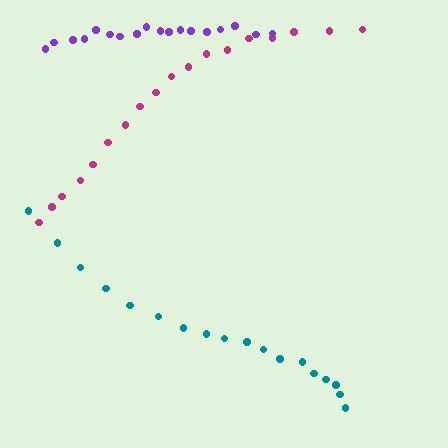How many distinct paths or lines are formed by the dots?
There are 3 distinct paths.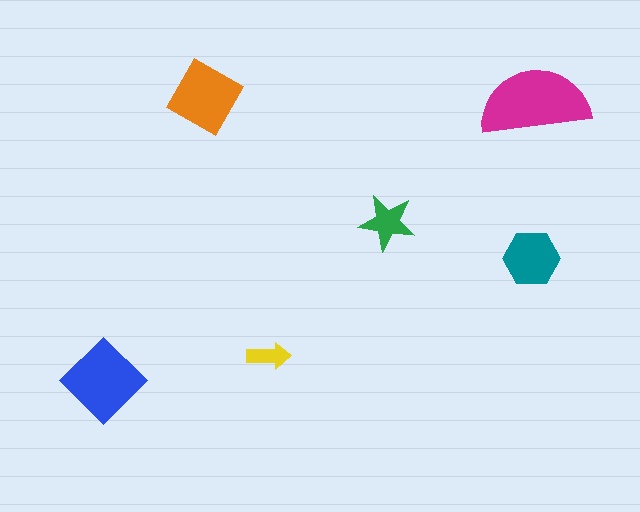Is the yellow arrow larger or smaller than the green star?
Smaller.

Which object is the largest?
The magenta semicircle.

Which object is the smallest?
The yellow arrow.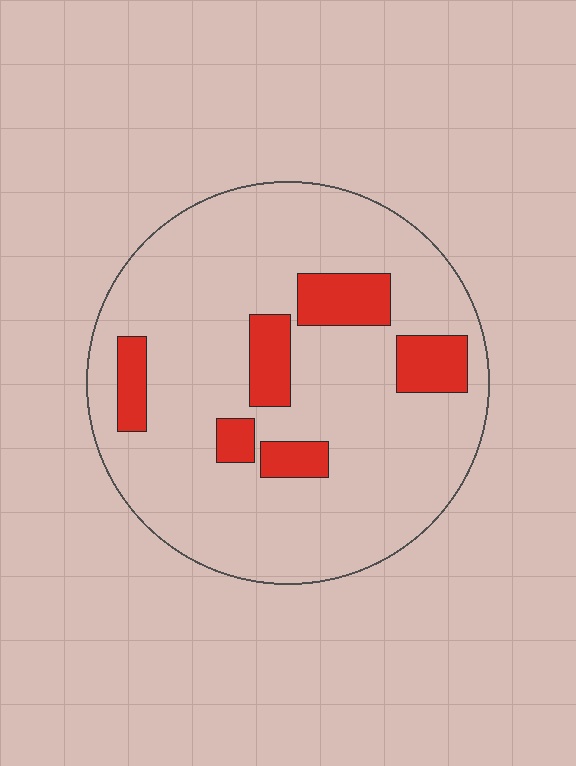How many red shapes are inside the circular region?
6.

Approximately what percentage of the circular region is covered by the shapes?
Approximately 15%.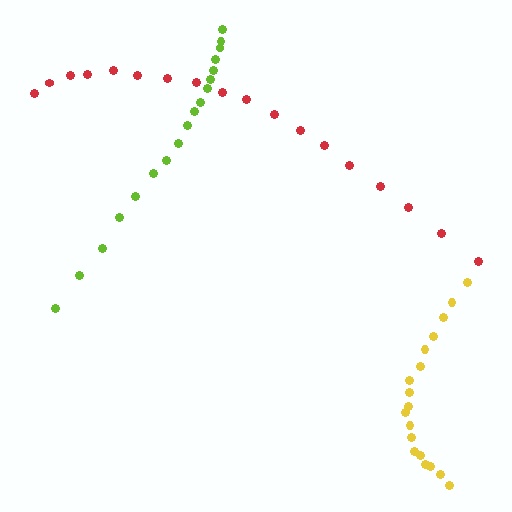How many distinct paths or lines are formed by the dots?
There are 3 distinct paths.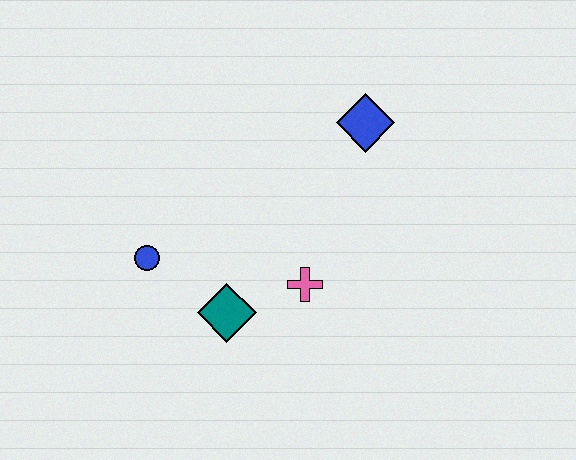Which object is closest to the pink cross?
The teal diamond is closest to the pink cross.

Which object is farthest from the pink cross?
The blue diamond is farthest from the pink cross.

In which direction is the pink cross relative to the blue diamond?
The pink cross is below the blue diamond.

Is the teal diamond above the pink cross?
No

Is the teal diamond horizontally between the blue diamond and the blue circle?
Yes